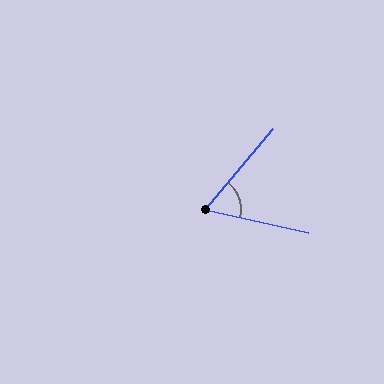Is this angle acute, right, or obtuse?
It is acute.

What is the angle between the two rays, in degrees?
Approximately 63 degrees.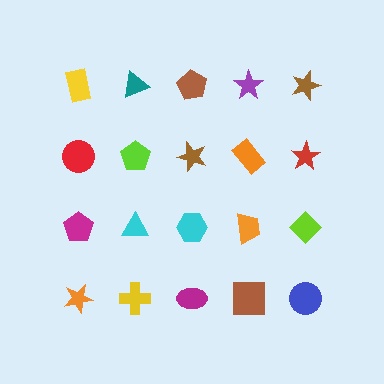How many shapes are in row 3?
5 shapes.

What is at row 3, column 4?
An orange trapezoid.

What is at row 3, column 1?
A magenta pentagon.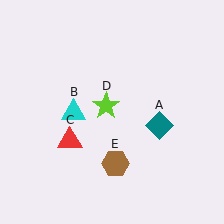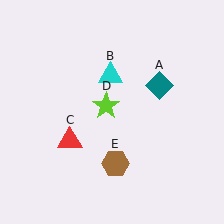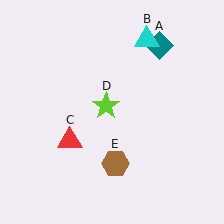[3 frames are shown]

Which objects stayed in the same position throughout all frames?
Red triangle (object C) and lime star (object D) and brown hexagon (object E) remained stationary.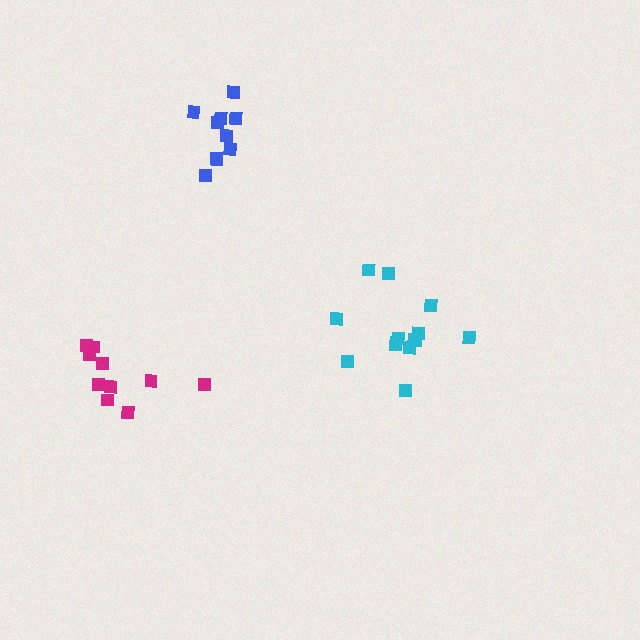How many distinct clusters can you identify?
There are 3 distinct clusters.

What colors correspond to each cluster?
The clusters are colored: cyan, magenta, blue.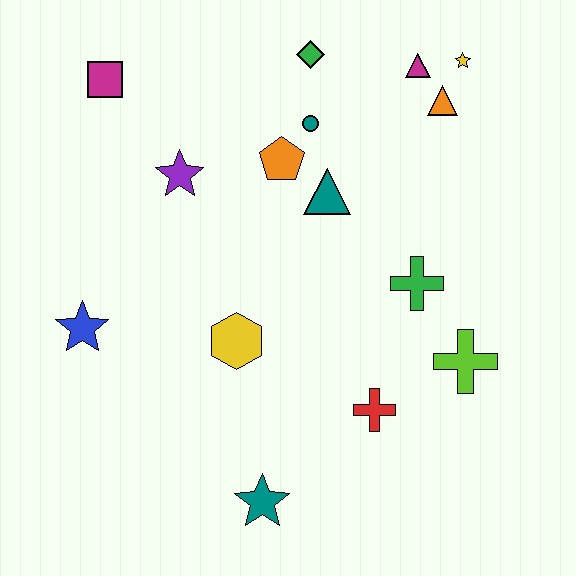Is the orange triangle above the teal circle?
Yes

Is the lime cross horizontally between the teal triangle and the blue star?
No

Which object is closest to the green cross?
The lime cross is closest to the green cross.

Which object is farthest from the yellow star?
The teal star is farthest from the yellow star.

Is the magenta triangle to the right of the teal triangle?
Yes